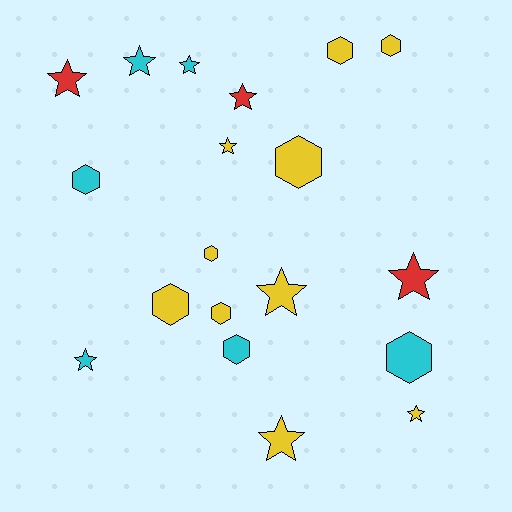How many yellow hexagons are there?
There are 6 yellow hexagons.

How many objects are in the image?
There are 19 objects.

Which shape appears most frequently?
Star, with 10 objects.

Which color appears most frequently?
Yellow, with 10 objects.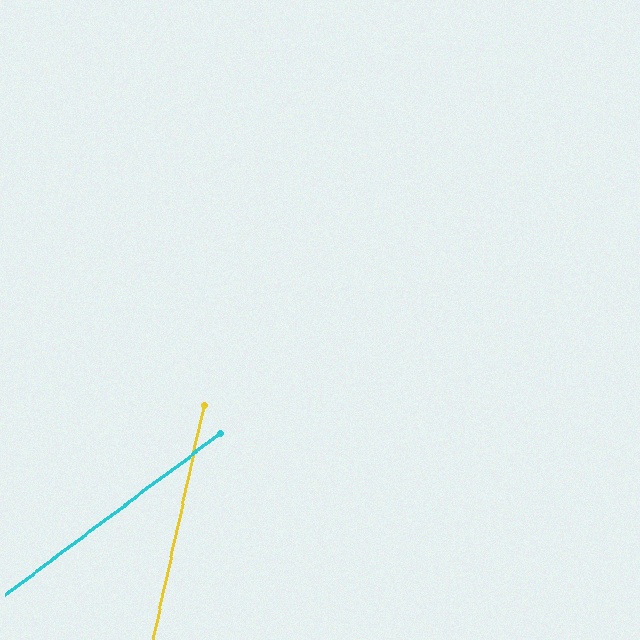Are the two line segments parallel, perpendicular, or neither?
Neither parallel nor perpendicular — they differ by about 41°.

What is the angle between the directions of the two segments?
Approximately 41 degrees.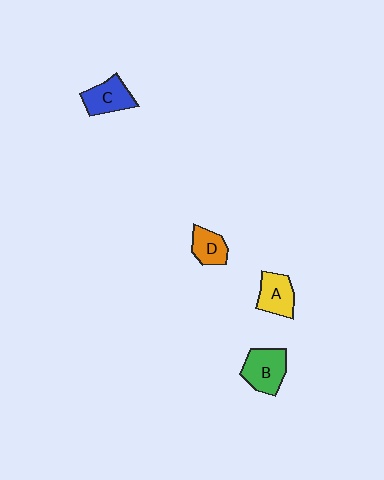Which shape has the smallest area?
Shape D (orange).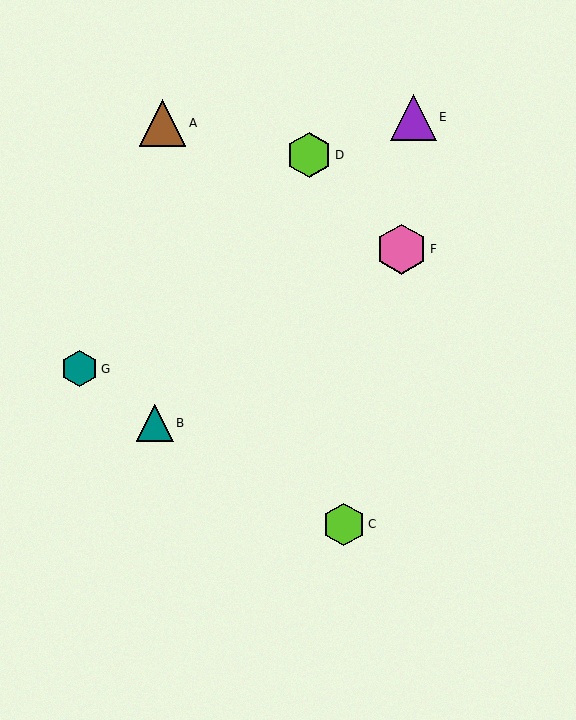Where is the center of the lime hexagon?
The center of the lime hexagon is at (309, 155).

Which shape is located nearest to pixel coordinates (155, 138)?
The brown triangle (labeled A) at (163, 123) is nearest to that location.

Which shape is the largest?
The pink hexagon (labeled F) is the largest.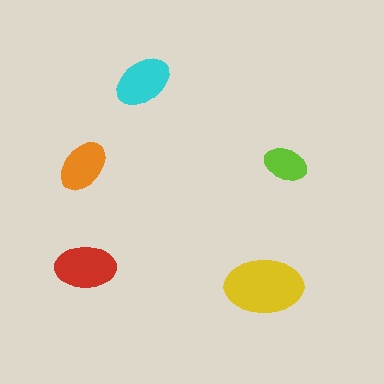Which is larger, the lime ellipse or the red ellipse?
The red one.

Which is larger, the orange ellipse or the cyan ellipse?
The cyan one.